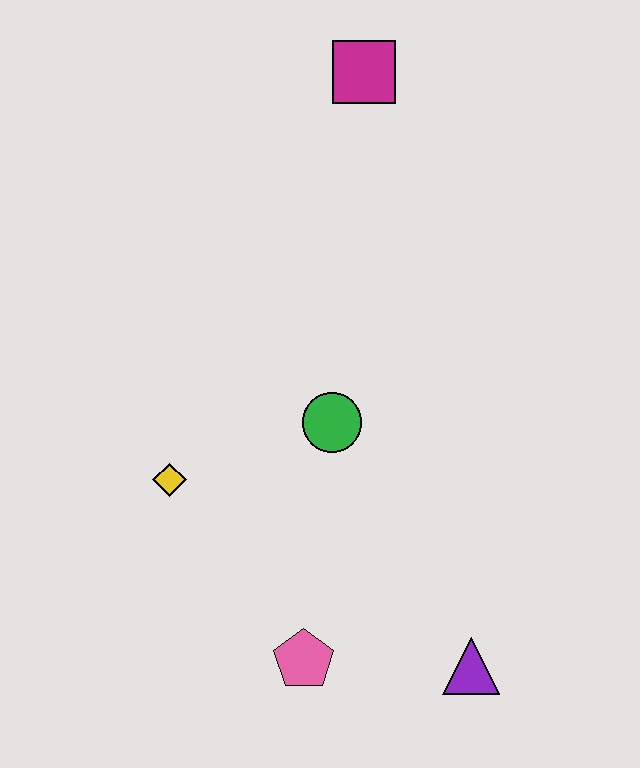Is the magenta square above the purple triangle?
Yes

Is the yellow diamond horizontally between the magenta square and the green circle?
No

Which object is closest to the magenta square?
The green circle is closest to the magenta square.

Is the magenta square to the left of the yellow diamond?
No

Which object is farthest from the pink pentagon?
The magenta square is farthest from the pink pentagon.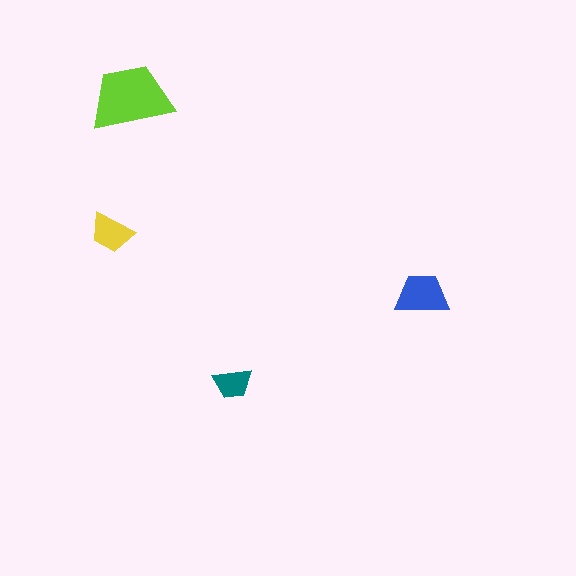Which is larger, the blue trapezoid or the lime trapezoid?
The lime one.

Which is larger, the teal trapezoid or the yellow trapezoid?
The yellow one.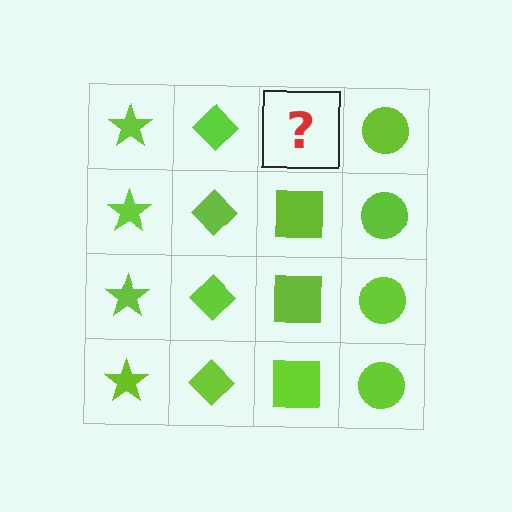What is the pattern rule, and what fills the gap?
The rule is that each column has a consistent shape. The gap should be filled with a lime square.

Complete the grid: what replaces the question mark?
The question mark should be replaced with a lime square.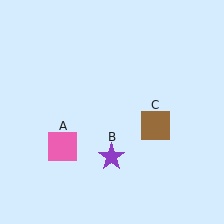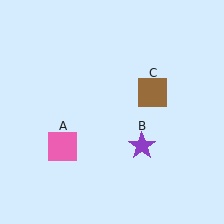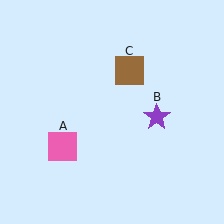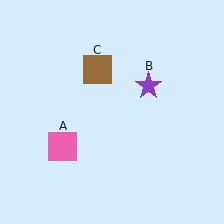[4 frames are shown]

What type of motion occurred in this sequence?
The purple star (object B), brown square (object C) rotated counterclockwise around the center of the scene.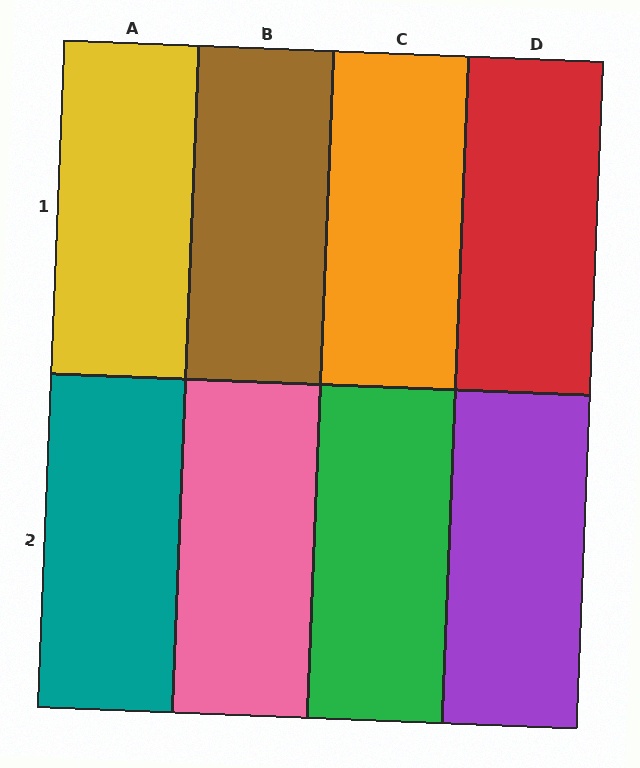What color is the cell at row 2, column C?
Green.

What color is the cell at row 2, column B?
Pink.